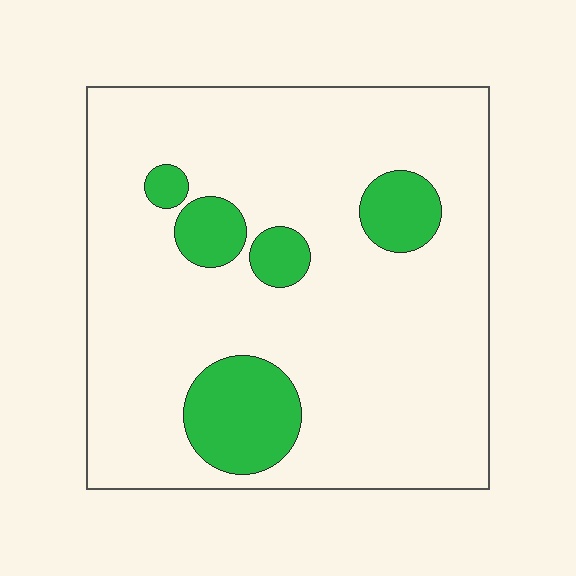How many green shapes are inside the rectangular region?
5.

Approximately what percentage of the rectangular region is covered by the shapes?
Approximately 15%.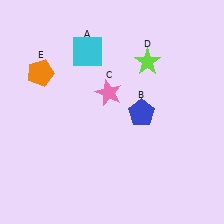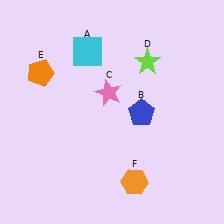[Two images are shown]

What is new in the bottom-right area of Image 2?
An orange hexagon (F) was added in the bottom-right area of Image 2.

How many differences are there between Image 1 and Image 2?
There is 1 difference between the two images.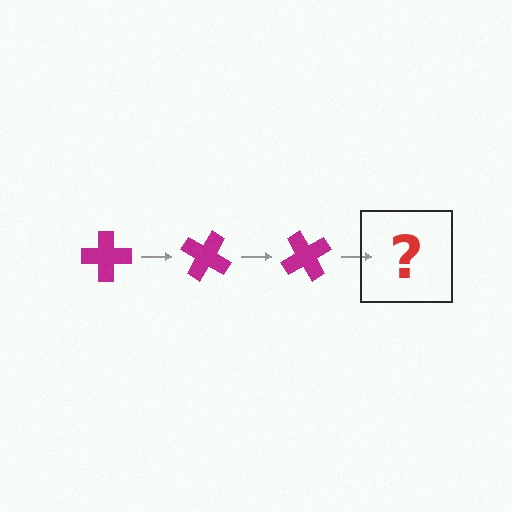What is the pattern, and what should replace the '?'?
The pattern is that the cross rotates 30 degrees each step. The '?' should be a magenta cross rotated 90 degrees.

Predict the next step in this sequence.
The next step is a magenta cross rotated 90 degrees.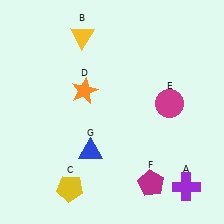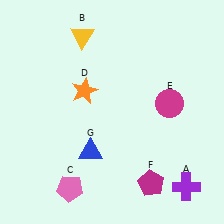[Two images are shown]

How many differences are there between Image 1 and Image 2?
There is 1 difference between the two images.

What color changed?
The pentagon (C) changed from yellow in Image 1 to pink in Image 2.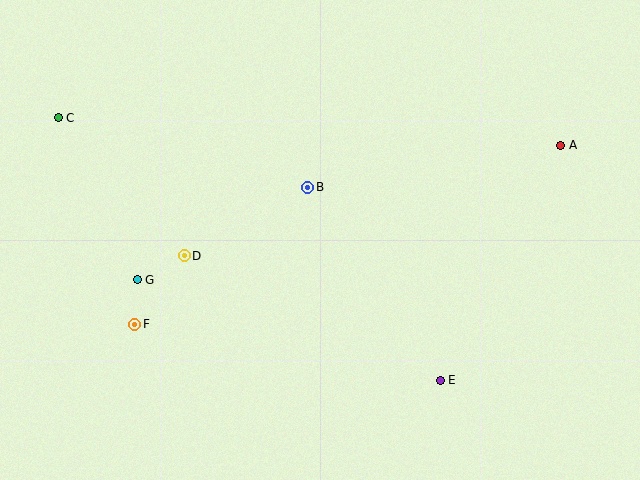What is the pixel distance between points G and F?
The distance between G and F is 45 pixels.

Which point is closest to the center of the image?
Point B at (308, 187) is closest to the center.